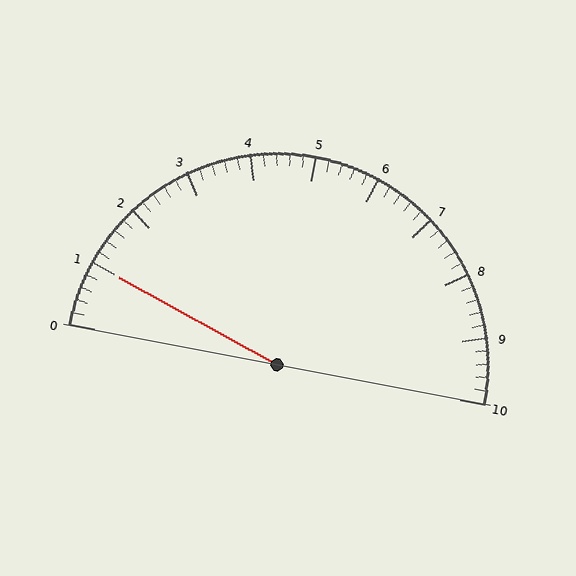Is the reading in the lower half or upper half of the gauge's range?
The reading is in the lower half of the range (0 to 10).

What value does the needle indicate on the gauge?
The needle indicates approximately 1.0.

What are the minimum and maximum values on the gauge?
The gauge ranges from 0 to 10.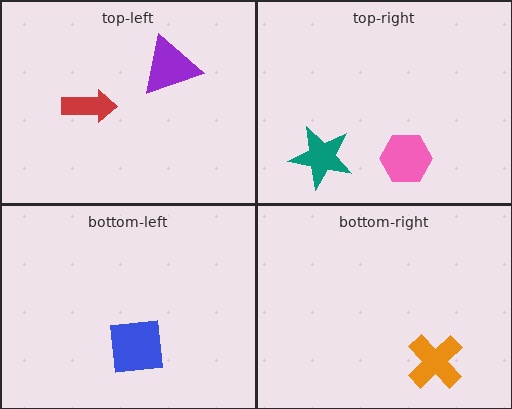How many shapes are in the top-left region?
2.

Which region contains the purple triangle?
The top-left region.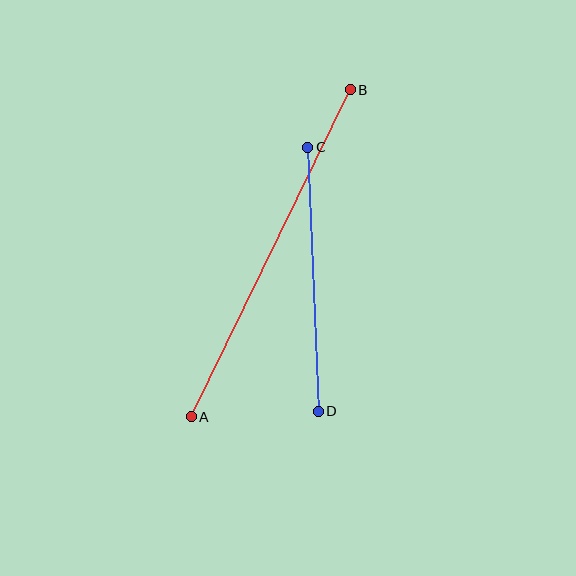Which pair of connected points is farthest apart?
Points A and B are farthest apart.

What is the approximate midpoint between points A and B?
The midpoint is at approximately (271, 253) pixels.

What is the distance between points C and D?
The distance is approximately 264 pixels.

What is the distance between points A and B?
The distance is approximately 364 pixels.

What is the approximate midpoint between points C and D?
The midpoint is at approximately (313, 279) pixels.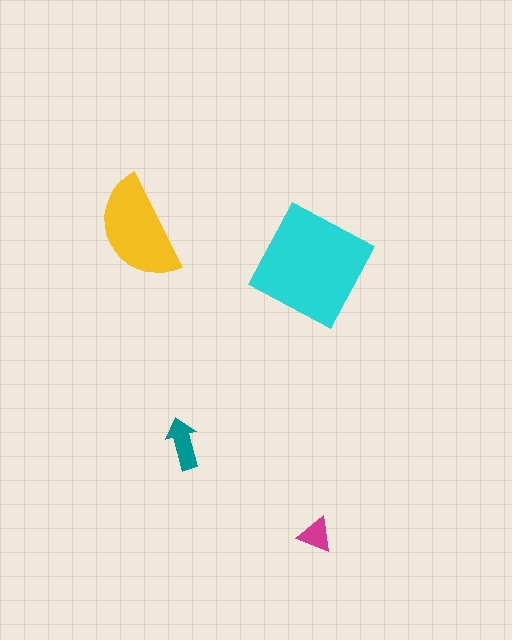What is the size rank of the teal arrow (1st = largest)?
3rd.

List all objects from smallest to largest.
The magenta triangle, the teal arrow, the yellow semicircle, the cyan square.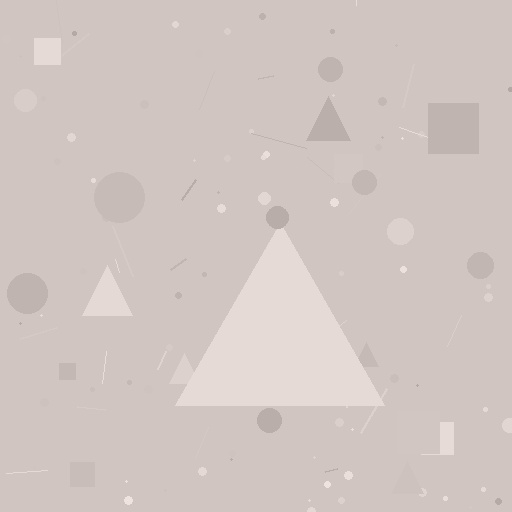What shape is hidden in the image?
A triangle is hidden in the image.